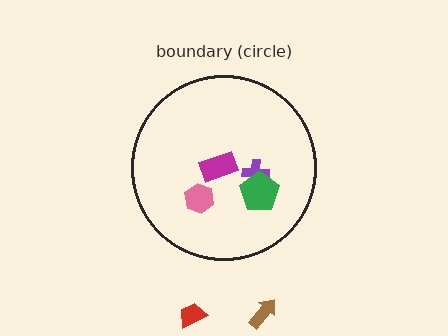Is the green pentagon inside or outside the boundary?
Inside.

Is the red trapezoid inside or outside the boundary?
Outside.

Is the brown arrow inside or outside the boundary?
Outside.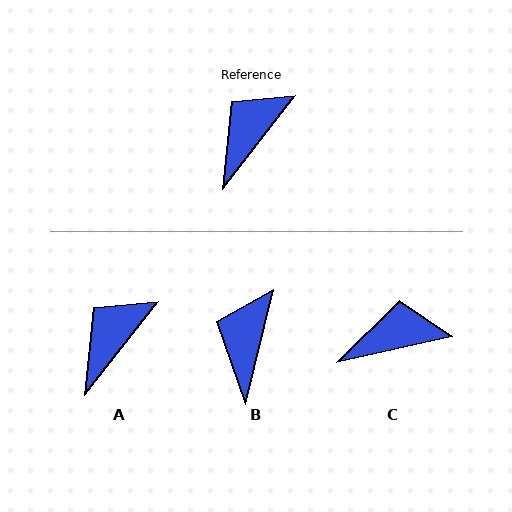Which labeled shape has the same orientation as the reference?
A.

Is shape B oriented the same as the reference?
No, it is off by about 25 degrees.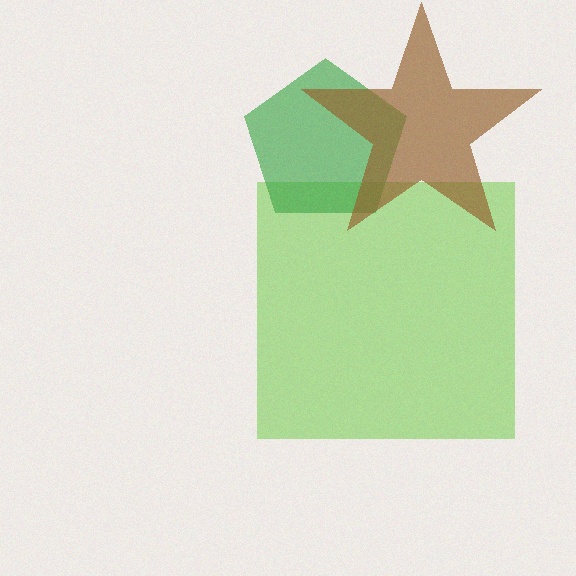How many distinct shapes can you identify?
There are 3 distinct shapes: a lime square, a green pentagon, a brown star.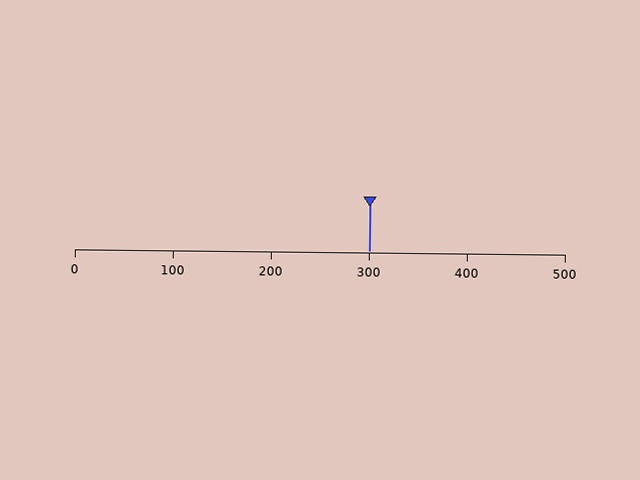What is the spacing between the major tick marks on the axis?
The major ticks are spaced 100 apart.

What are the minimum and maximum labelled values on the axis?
The axis runs from 0 to 500.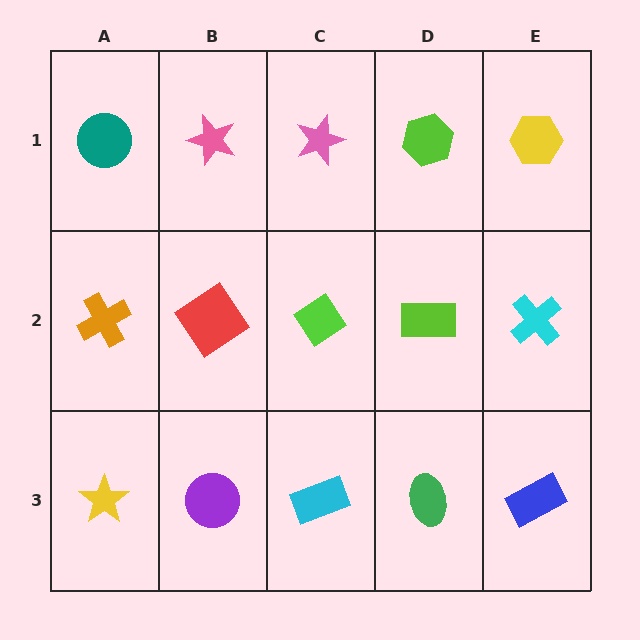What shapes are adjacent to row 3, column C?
A lime diamond (row 2, column C), a purple circle (row 3, column B), a green ellipse (row 3, column D).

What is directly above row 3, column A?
An orange cross.